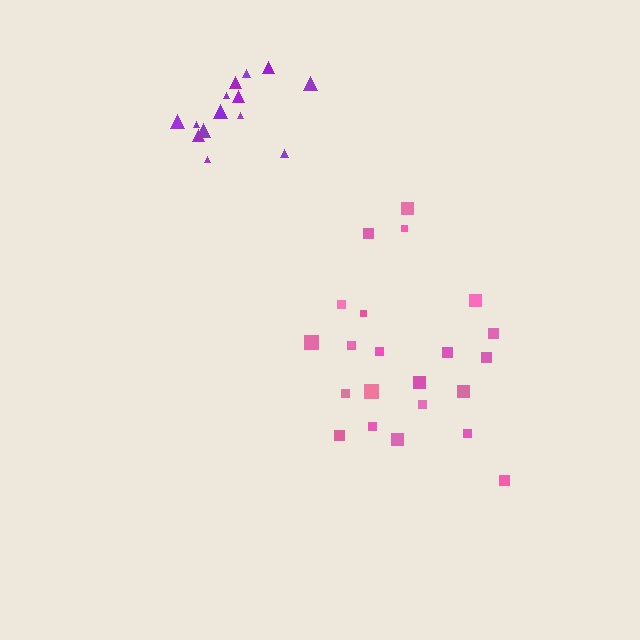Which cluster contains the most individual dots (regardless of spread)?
Pink (23).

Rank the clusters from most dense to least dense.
purple, pink.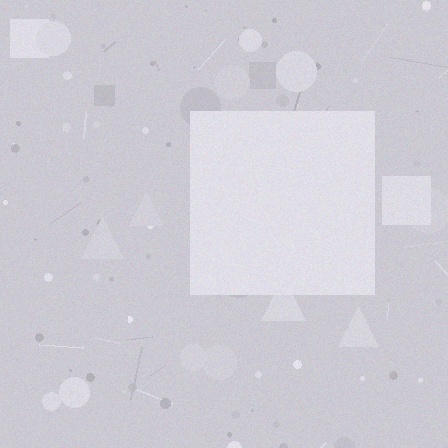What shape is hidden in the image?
A square is hidden in the image.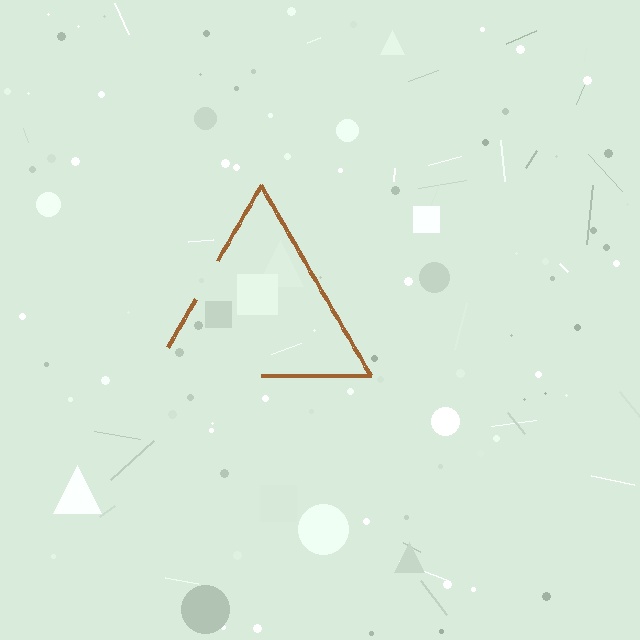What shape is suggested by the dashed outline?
The dashed outline suggests a triangle.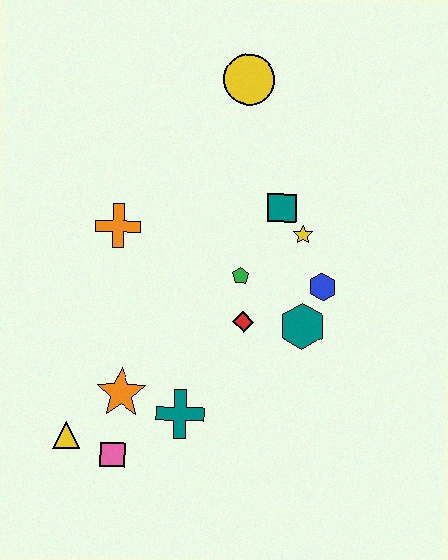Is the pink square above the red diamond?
No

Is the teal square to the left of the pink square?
No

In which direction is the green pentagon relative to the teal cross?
The green pentagon is above the teal cross.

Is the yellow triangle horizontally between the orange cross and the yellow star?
No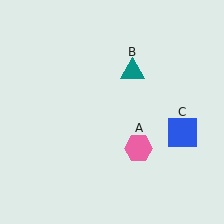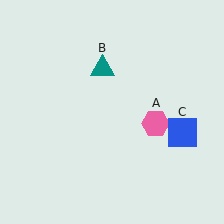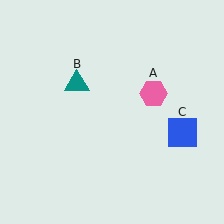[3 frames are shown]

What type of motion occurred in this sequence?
The pink hexagon (object A), teal triangle (object B) rotated counterclockwise around the center of the scene.